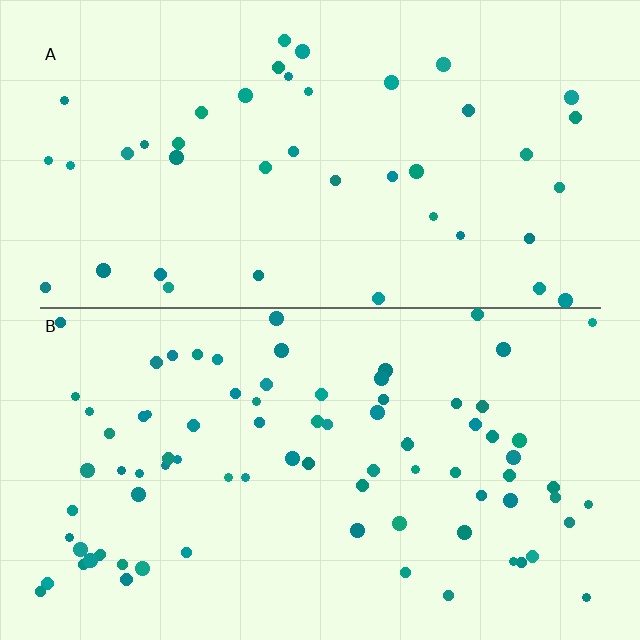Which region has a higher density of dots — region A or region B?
B (the bottom).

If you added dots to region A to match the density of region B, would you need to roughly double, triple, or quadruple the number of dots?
Approximately double.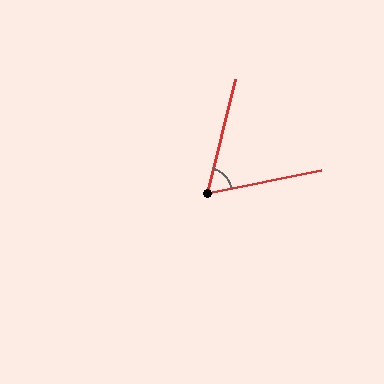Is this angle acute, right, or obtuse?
It is acute.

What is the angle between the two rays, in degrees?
Approximately 65 degrees.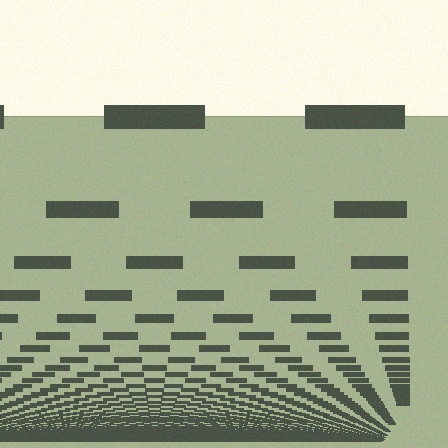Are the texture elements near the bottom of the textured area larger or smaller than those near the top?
Smaller. The gradient is inverted — elements near the bottom are smaller and denser.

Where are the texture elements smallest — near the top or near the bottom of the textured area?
Near the bottom.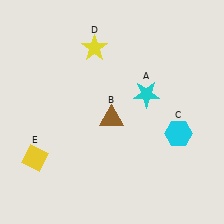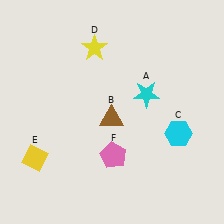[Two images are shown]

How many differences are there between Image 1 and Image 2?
There is 1 difference between the two images.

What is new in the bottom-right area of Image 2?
A pink pentagon (F) was added in the bottom-right area of Image 2.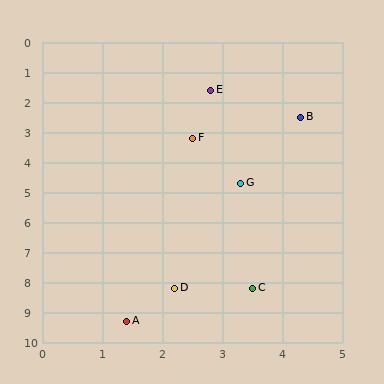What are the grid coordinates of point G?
Point G is at approximately (3.3, 4.7).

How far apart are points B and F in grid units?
Points B and F are about 1.9 grid units apart.